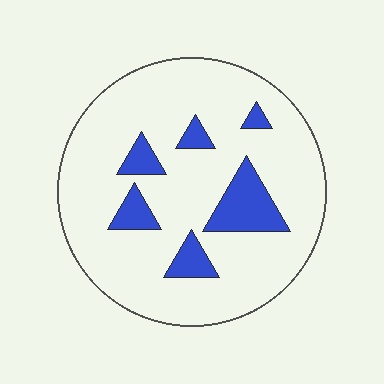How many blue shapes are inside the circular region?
6.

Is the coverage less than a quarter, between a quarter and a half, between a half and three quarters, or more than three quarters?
Less than a quarter.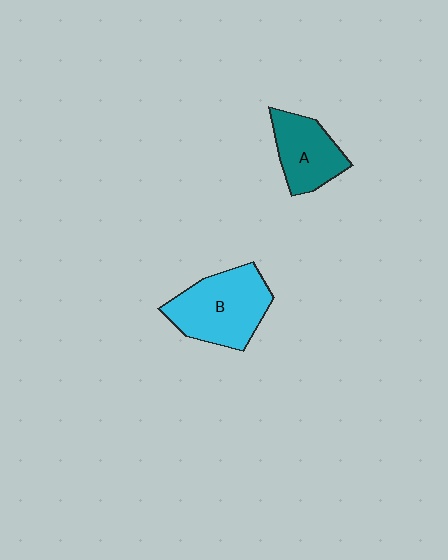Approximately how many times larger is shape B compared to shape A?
Approximately 1.4 times.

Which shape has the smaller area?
Shape A (teal).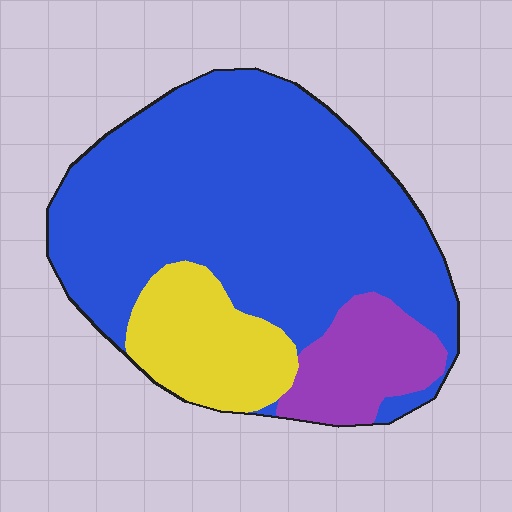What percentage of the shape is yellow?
Yellow takes up about one sixth (1/6) of the shape.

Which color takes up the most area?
Blue, at roughly 70%.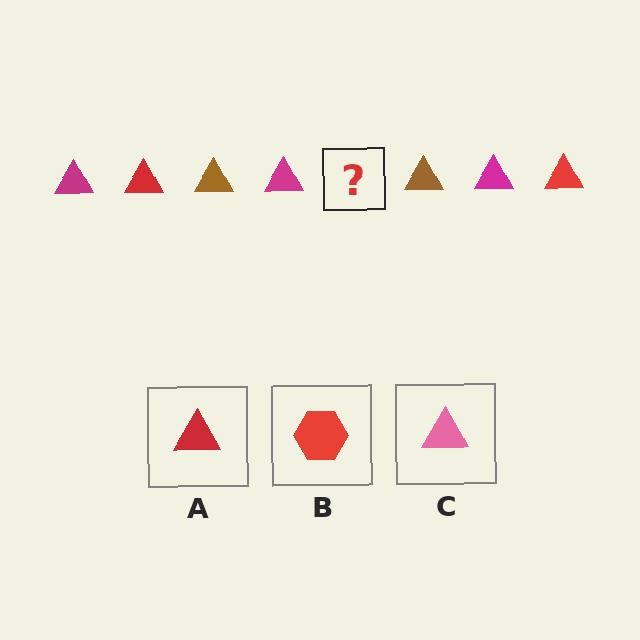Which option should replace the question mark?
Option A.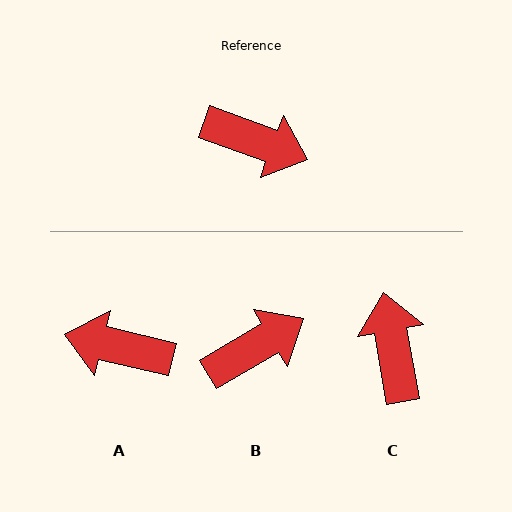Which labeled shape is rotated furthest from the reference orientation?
A, about 173 degrees away.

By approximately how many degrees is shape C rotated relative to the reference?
Approximately 120 degrees counter-clockwise.